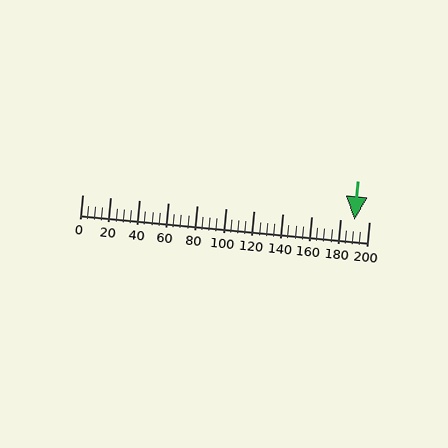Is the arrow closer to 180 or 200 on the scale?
The arrow is closer to 180.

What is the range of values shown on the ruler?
The ruler shows values from 0 to 200.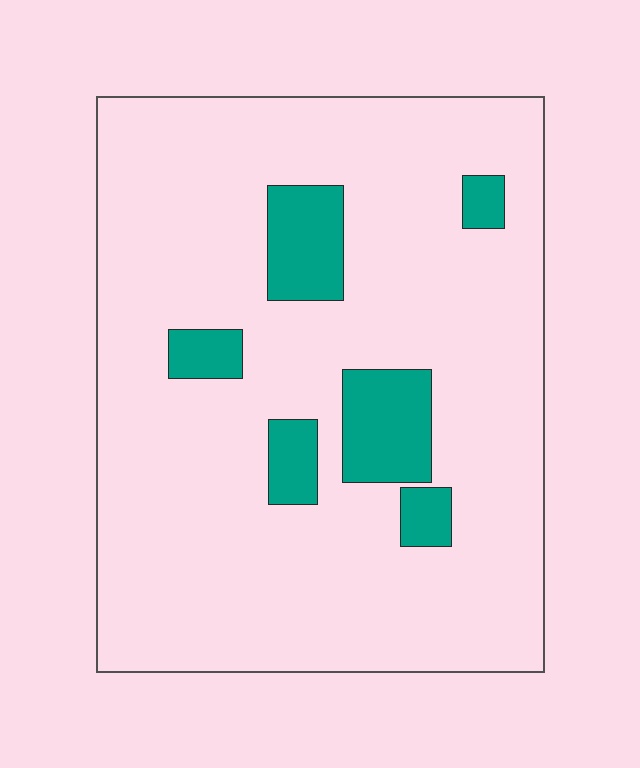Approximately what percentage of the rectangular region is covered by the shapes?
Approximately 15%.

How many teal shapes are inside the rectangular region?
6.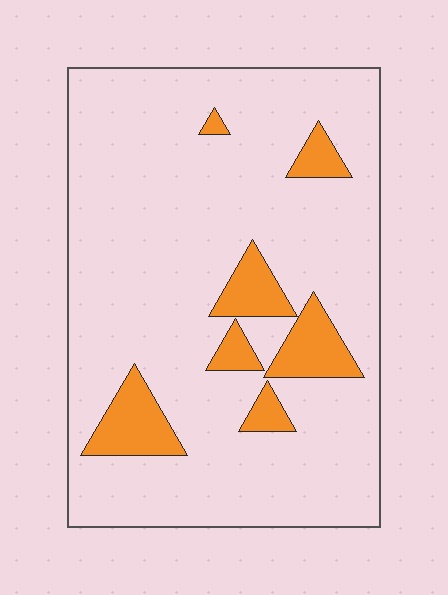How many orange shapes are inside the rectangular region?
7.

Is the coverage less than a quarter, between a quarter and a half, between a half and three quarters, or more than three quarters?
Less than a quarter.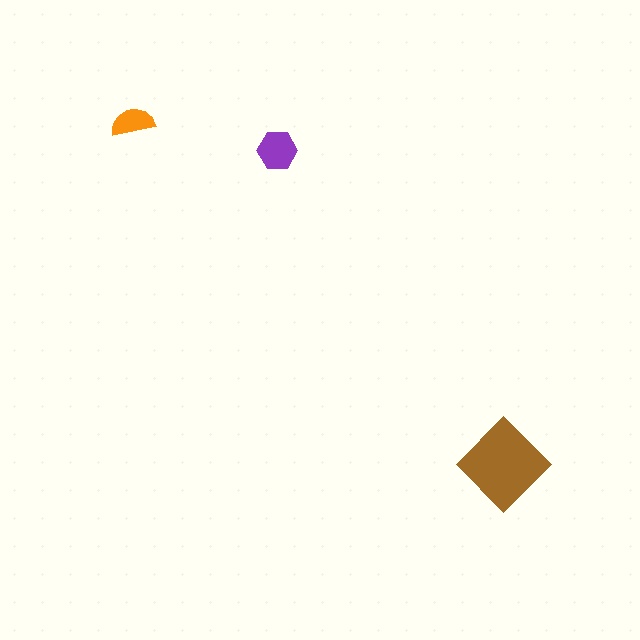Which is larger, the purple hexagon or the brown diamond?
The brown diamond.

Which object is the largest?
The brown diamond.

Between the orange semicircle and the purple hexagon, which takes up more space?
The purple hexagon.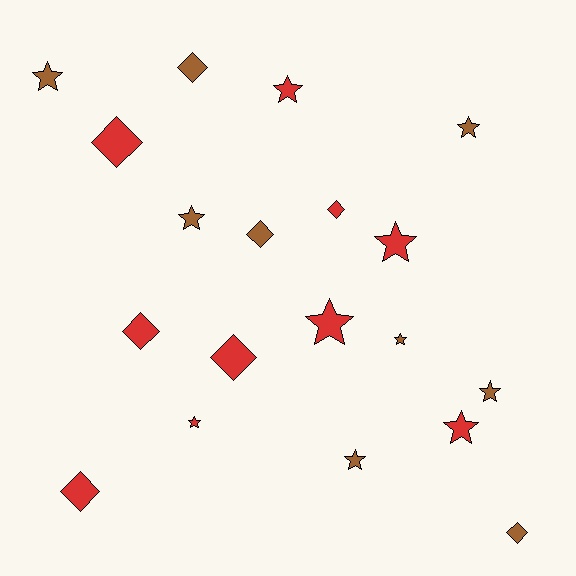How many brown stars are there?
There are 6 brown stars.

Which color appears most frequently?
Red, with 10 objects.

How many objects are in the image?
There are 19 objects.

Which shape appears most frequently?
Star, with 11 objects.